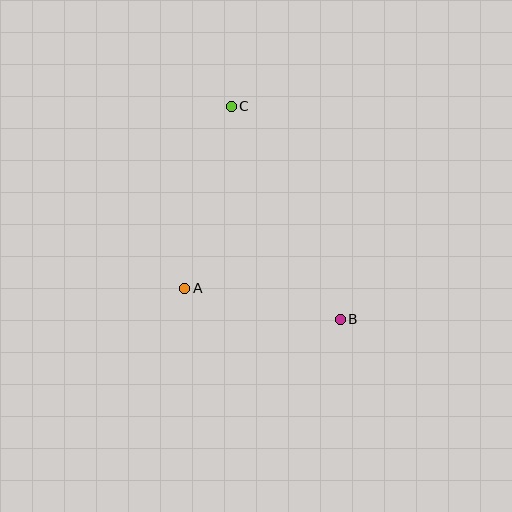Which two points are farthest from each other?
Points B and C are farthest from each other.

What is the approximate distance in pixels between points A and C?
The distance between A and C is approximately 188 pixels.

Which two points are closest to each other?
Points A and B are closest to each other.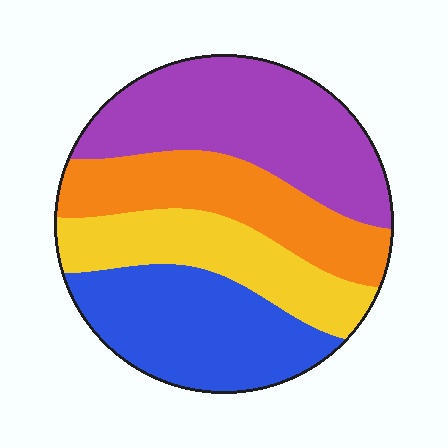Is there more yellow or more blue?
Blue.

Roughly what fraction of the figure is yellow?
Yellow takes up less than a quarter of the figure.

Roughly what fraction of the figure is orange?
Orange takes up about one fifth (1/5) of the figure.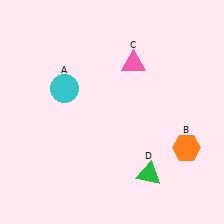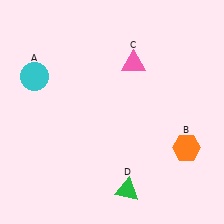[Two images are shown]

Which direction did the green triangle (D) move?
The green triangle (D) moved left.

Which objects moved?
The objects that moved are: the cyan circle (A), the green triangle (D).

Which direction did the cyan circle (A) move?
The cyan circle (A) moved left.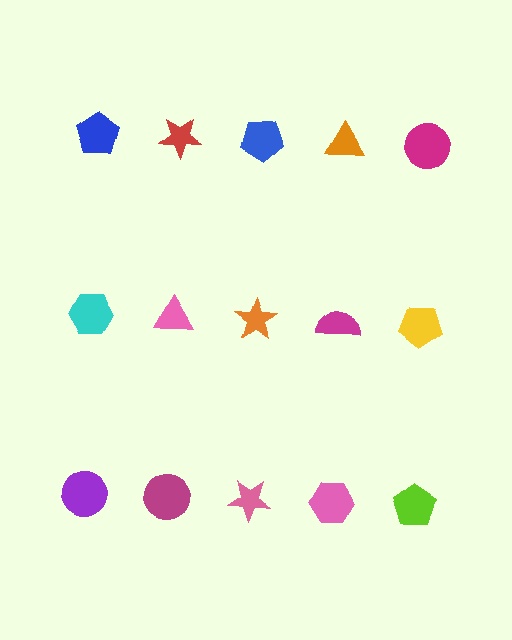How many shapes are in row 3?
5 shapes.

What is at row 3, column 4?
A pink hexagon.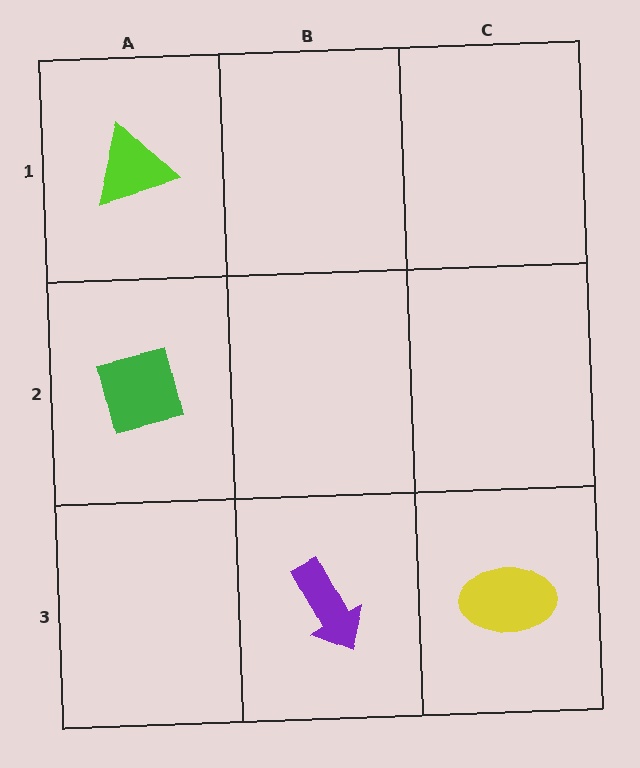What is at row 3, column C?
A yellow ellipse.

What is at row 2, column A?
A green square.